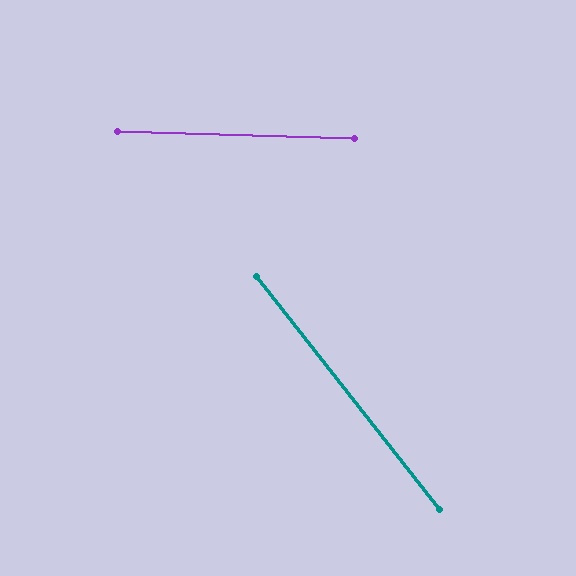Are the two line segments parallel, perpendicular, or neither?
Neither parallel nor perpendicular — they differ by about 50°.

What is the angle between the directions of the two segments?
Approximately 50 degrees.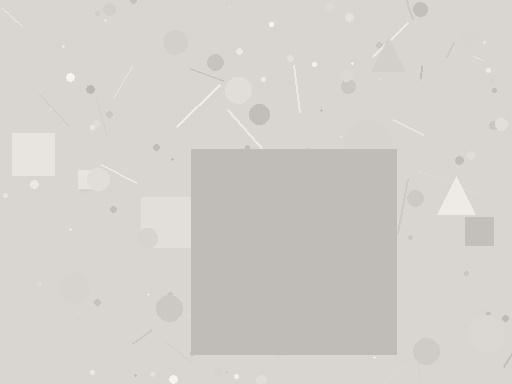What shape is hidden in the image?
A square is hidden in the image.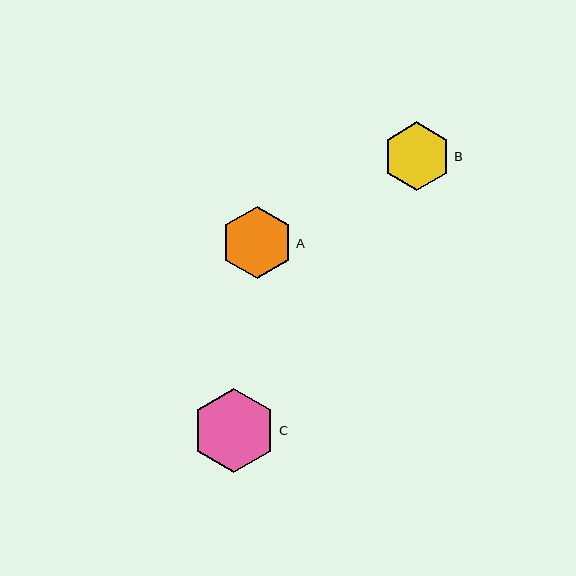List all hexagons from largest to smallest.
From largest to smallest: C, A, B.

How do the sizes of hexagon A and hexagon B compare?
Hexagon A and hexagon B are approximately the same size.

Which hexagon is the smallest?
Hexagon B is the smallest with a size of approximately 69 pixels.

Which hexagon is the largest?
Hexagon C is the largest with a size of approximately 85 pixels.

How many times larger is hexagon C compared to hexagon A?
Hexagon C is approximately 1.2 times the size of hexagon A.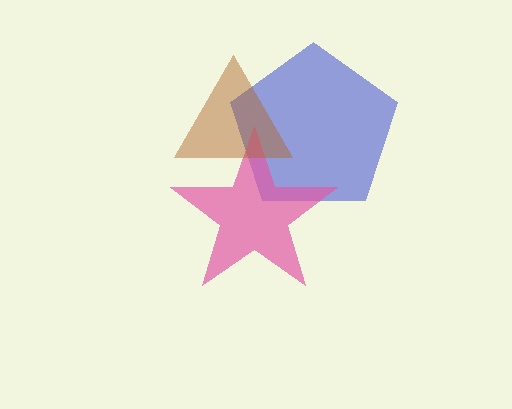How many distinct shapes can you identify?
There are 3 distinct shapes: a blue pentagon, a pink star, a brown triangle.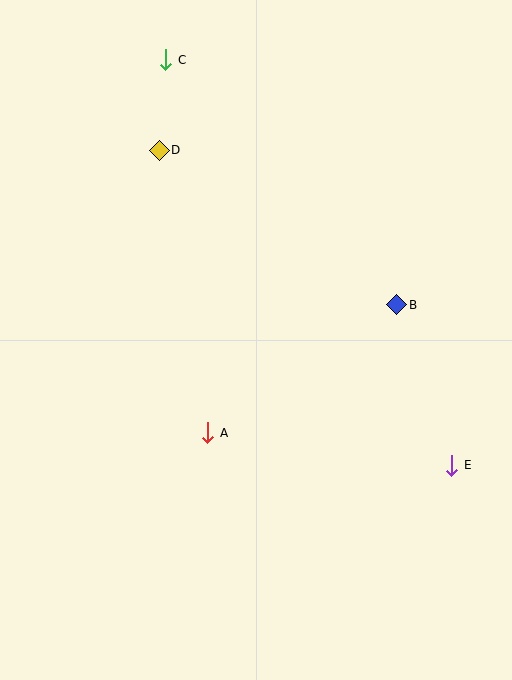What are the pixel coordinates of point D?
Point D is at (159, 150).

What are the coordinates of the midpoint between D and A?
The midpoint between D and A is at (184, 292).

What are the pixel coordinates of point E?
Point E is at (452, 465).